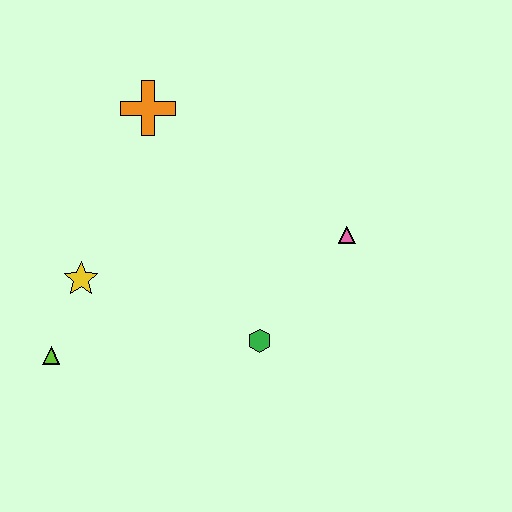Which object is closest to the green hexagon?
The pink triangle is closest to the green hexagon.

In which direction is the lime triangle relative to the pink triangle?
The lime triangle is to the left of the pink triangle.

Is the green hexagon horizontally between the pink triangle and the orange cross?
Yes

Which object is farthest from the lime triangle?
The pink triangle is farthest from the lime triangle.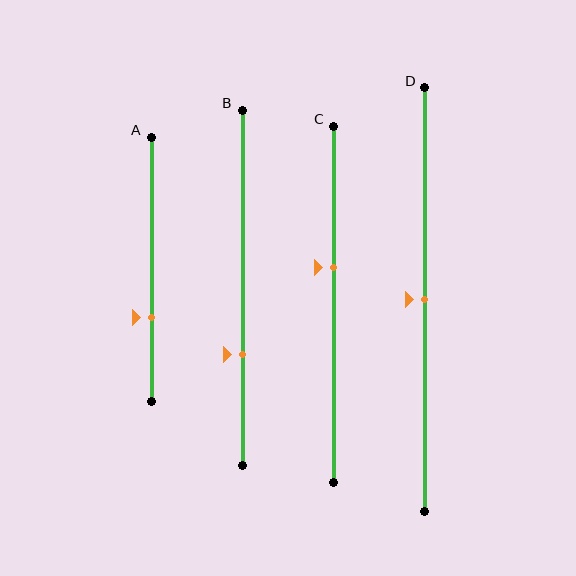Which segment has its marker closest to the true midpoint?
Segment D has its marker closest to the true midpoint.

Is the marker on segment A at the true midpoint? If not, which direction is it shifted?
No, the marker on segment A is shifted downward by about 18% of the segment length.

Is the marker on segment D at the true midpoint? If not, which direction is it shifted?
Yes, the marker on segment D is at the true midpoint.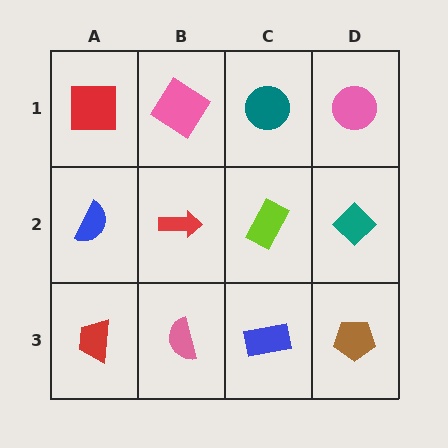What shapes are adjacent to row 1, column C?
A lime rectangle (row 2, column C), a pink diamond (row 1, column B), a pink circle (row 1, column D).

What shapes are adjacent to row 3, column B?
A red arrow (row 2, column B), a red trapezoid (row 3, column A), a blue rectangle (row 3, column C).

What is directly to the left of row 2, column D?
A lime rectangle.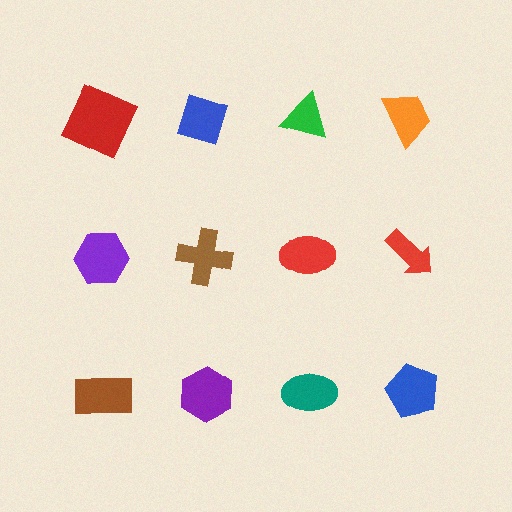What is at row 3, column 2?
A purple hexagon.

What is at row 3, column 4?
A blue pentagon.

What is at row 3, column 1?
A brown rectangle.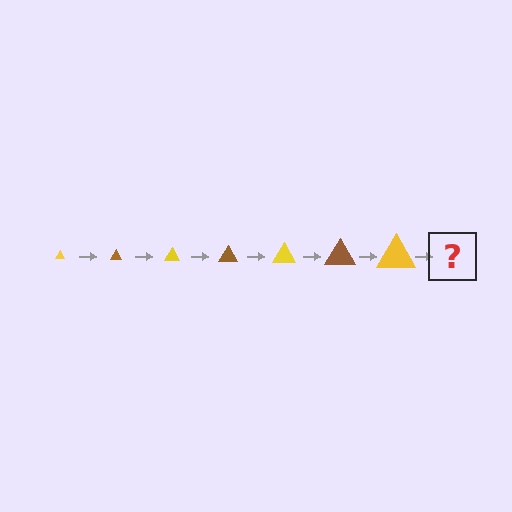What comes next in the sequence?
The next element should be a brown triangle, larger than the previous one.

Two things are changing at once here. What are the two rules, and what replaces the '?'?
The two rules are that the triangle grows larger each step and the color cycles through yellow and brown. The '?' should be a brown triangle, larger than the previous one.